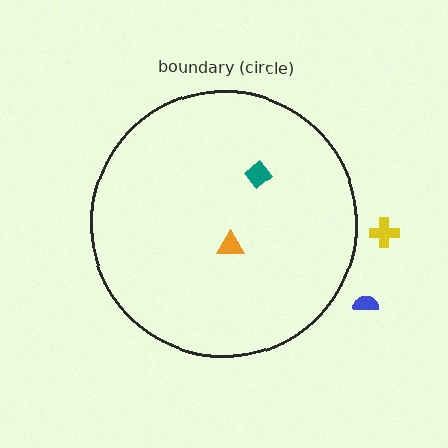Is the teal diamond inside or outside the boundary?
Inside.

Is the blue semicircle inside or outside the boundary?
Outside.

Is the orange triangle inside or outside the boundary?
Inside.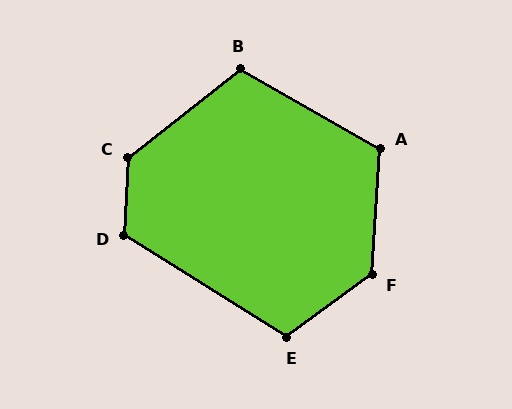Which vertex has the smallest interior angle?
E, at approximately 112 degrees.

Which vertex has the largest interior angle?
C, at approximately 132 degrees.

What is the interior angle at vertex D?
Approximately 118 degrees (obtuse).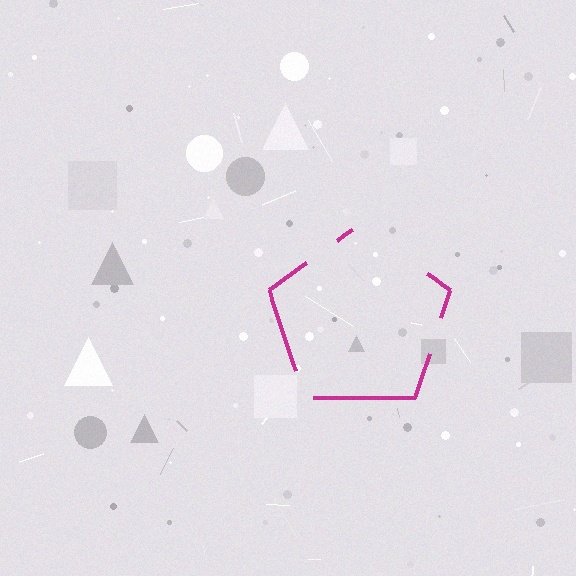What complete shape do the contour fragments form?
The contour fragments form a pentagon.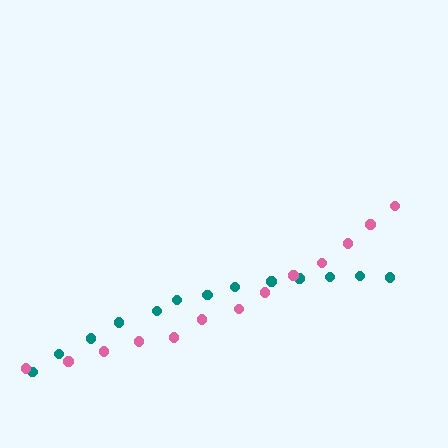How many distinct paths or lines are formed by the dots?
There are 2 distinct paths.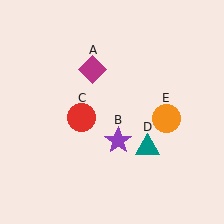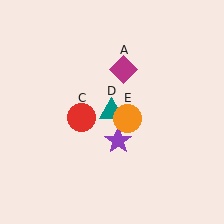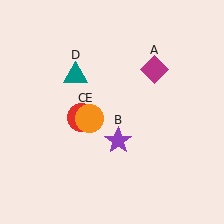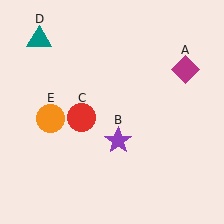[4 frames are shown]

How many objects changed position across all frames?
3 objects changed position: magenta diamond (object A), teal triangle (object D), orange circle (object E).